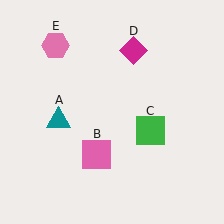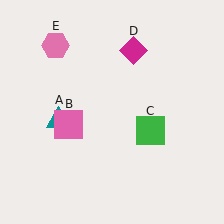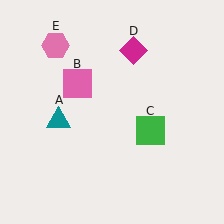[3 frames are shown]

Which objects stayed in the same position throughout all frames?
Teal triangle (object A) and green square (object C) and magenta diamond (object D) and pink hexagon (object E) remained stationary.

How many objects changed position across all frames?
1 object changed position: pink square (object B).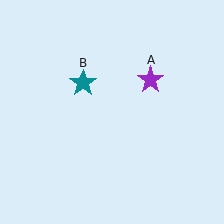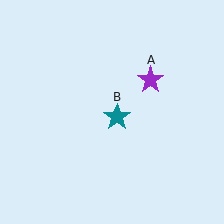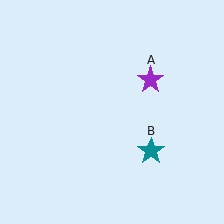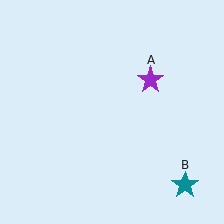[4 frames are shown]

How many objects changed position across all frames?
1 object changed position: teal star (object B).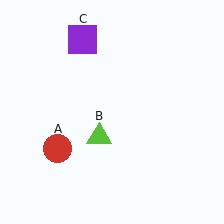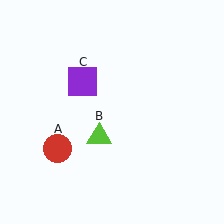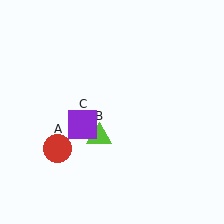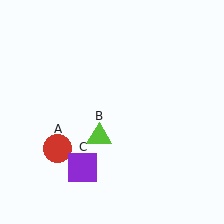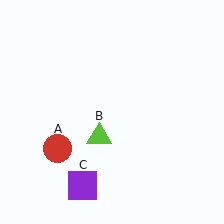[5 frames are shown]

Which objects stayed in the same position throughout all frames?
Red circle (object A) and lime triangle (object B) remained stationary.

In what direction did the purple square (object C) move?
The purple square (object C) moved down.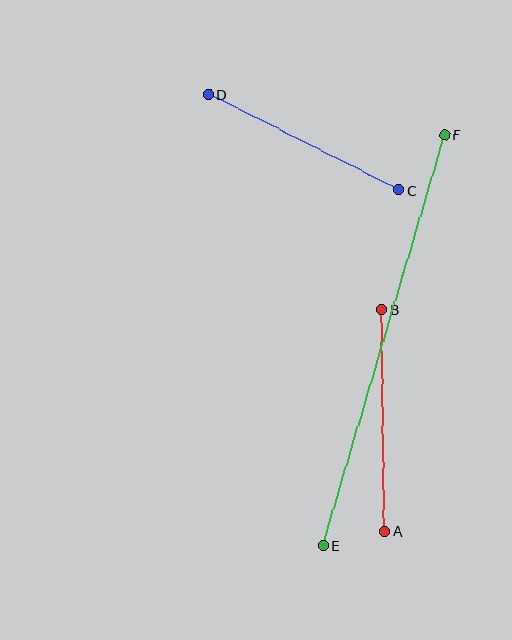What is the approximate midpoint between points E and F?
The midpoint is at approximately (384, 340) pixels.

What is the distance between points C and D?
The distance is approximately 213 pixels.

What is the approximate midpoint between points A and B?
The midpoint is at approximately (383, 421) pixels.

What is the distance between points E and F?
The distance is approximately 428 pixels.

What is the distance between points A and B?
The distance is approximately 222 pixels.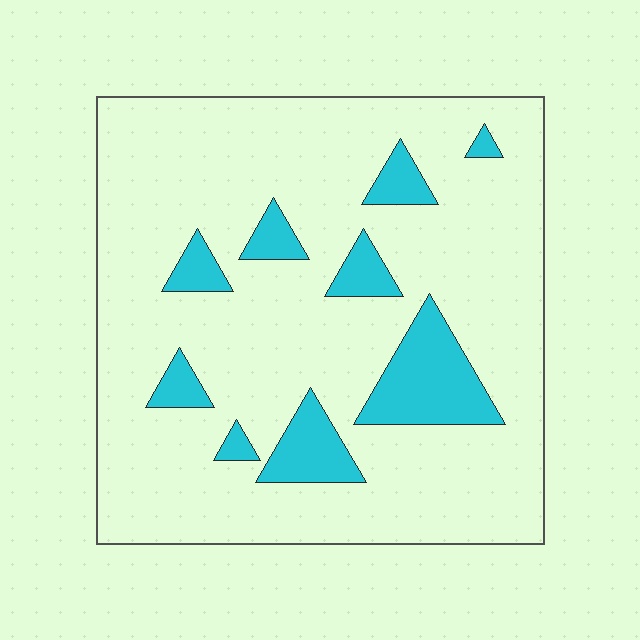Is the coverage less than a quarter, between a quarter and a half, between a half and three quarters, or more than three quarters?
Less than a quarter.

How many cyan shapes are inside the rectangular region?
9.